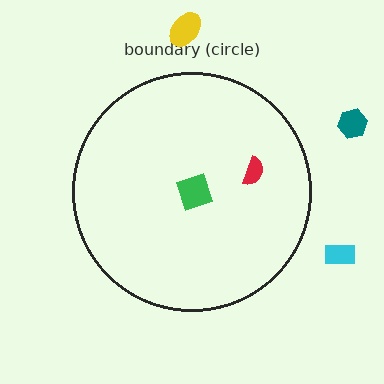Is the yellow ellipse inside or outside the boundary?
Outside.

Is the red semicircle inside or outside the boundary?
Inside.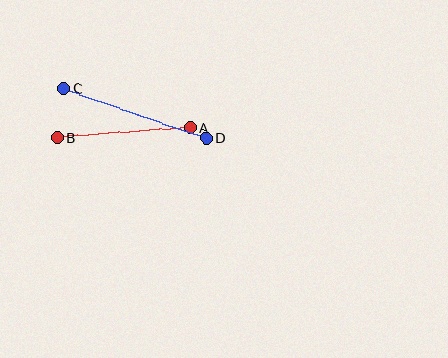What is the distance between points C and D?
The distance is approximately 151 pixels.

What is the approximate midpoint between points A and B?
The midpoint is at approximately (124, 133) pixels.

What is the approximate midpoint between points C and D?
The midpoint is at approximately (135, 113) pixels.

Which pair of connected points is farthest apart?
Points C and D are farthest apart.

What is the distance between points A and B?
The distance is approximately 134 pixels.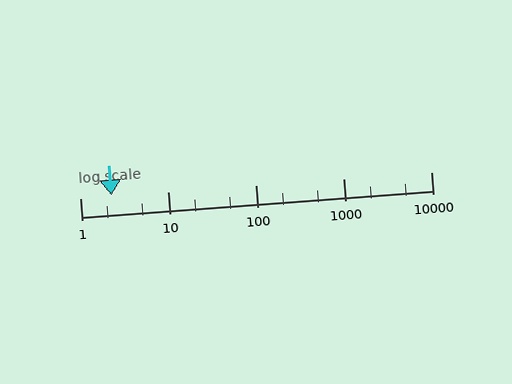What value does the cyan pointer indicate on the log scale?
The pointer indicates approximately 2.3.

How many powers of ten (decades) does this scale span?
The scale spans 4 decades, from 1 to 10000.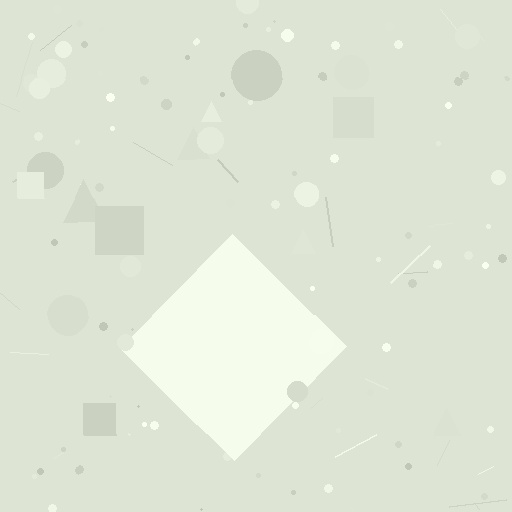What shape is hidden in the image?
A diamond is hidden in the image.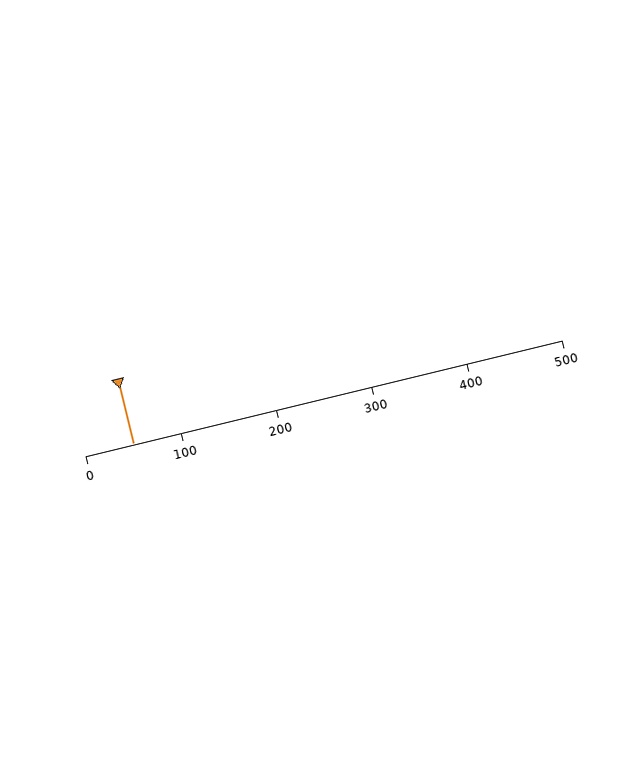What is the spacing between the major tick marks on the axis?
The major ticks are spaced 100 apart.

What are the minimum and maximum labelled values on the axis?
The axis runs from 0 to 500.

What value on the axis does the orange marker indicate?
The marker indicates approximately 50.